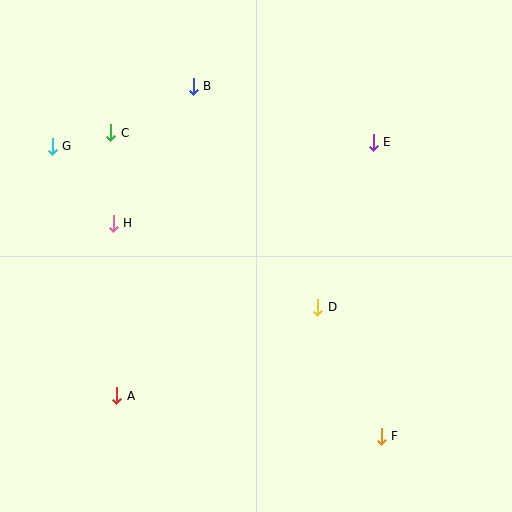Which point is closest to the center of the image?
Point D at (318, 307) is closest to the center.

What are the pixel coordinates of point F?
Point F is at (381, 436).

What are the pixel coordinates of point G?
Point G is at (52, 146).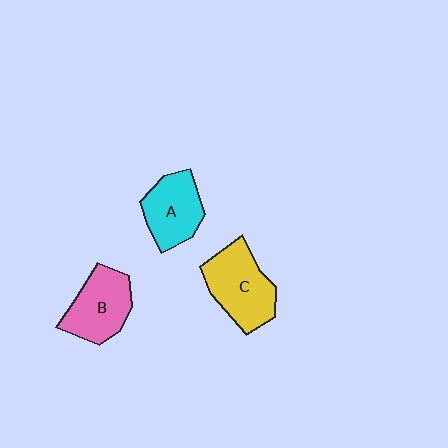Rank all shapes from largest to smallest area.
From largest to smallest: C (yellow), B (pink), A (cyan).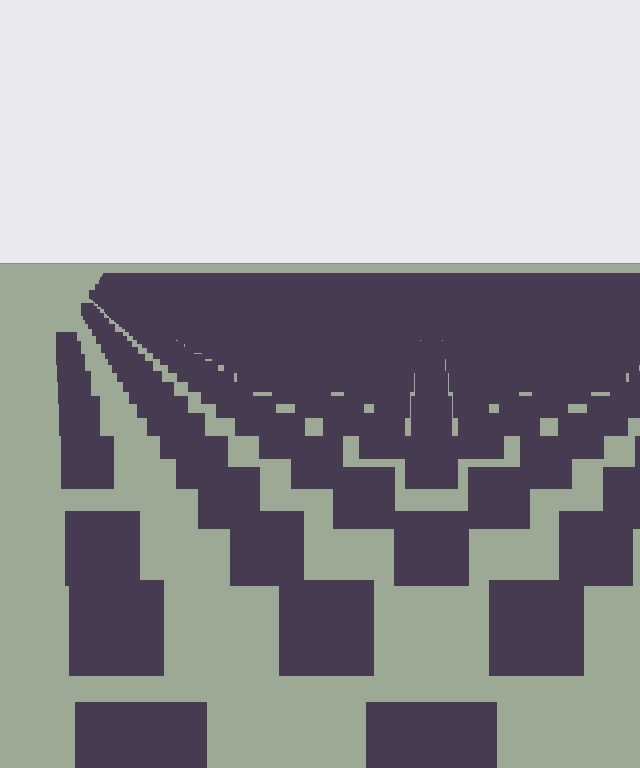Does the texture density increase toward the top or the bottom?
Density increases toward the top.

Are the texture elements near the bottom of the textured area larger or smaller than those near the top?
Larger. Near the bottom, elements are closer to the viewer and appear at a bigger on-screen size.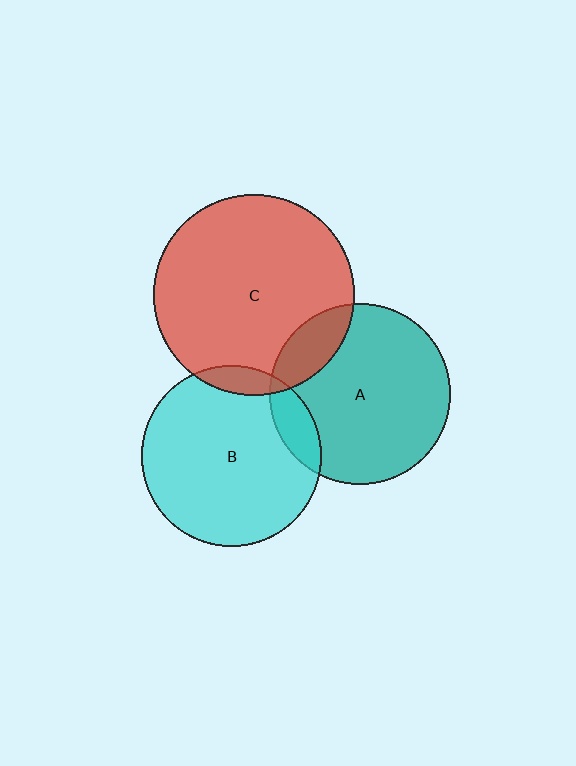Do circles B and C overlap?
Yes.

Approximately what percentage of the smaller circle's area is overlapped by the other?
Approximately 5%.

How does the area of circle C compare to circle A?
Approximately 1.2 times.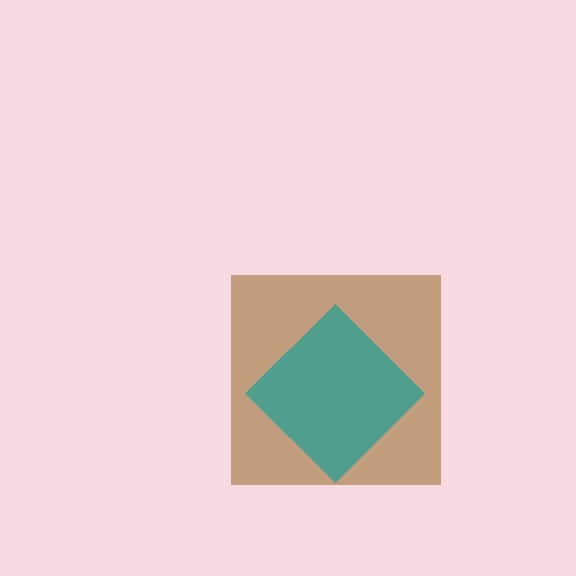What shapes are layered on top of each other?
The layered shapes are: a brown square, a teal diamond.